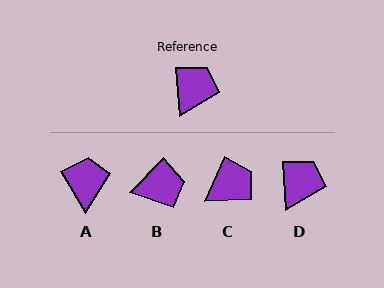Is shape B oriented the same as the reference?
No, it is off by about 49 degrees.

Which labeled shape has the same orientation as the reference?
D.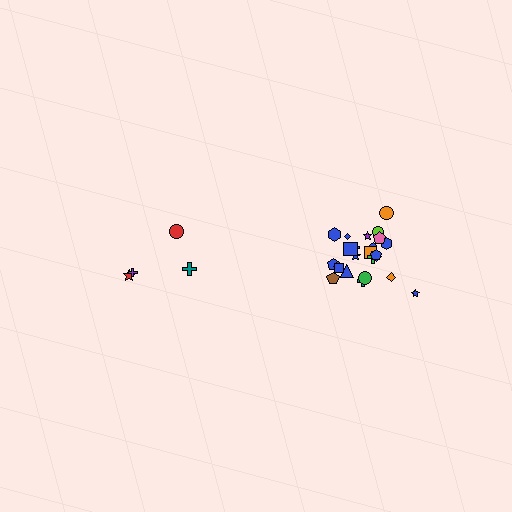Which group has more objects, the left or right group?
The right group.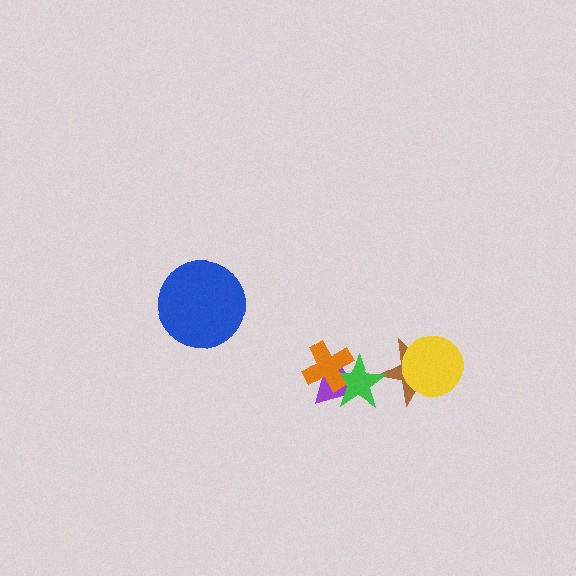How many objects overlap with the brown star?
2 objects overlap with the brown star.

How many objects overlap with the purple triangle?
2 objects overlap with the purple triangle.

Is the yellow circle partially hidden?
No, no other shape covers it.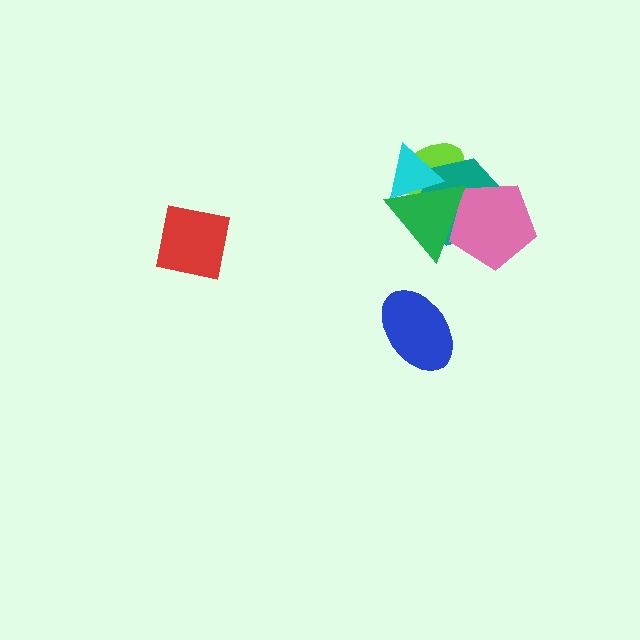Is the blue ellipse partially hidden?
No, no other shape covers it.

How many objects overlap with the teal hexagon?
4 objects overlap with the teal hexagon.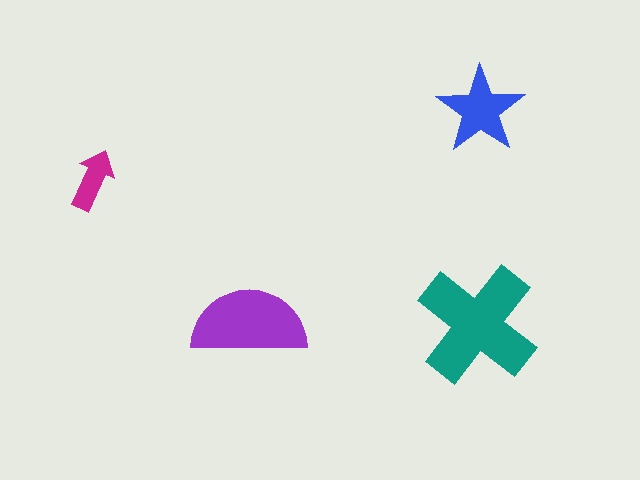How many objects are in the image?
There are 4 objects in the image.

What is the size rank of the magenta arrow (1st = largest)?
4th.